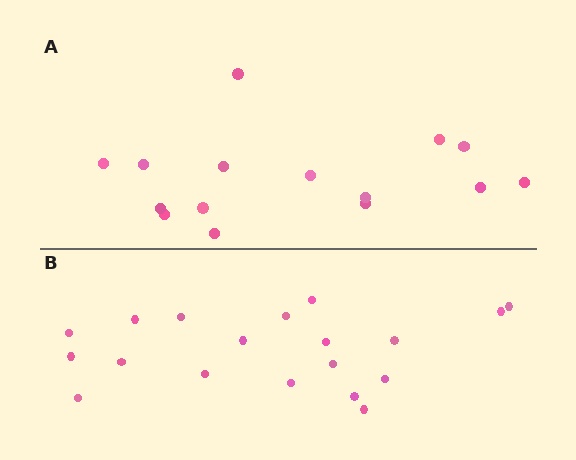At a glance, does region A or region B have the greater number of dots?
Region B (the bottom region) has more dots.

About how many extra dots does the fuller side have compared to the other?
Region B has about 4 more dots than region A.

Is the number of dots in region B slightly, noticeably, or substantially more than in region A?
Region B has noticeably more, but not dramatically so. The ratio is roughly 1.3 to 1.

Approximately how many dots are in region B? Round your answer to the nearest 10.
About 20 dots. (The exact count is 19, which rounds to 20.)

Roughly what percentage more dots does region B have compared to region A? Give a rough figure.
About 25% more.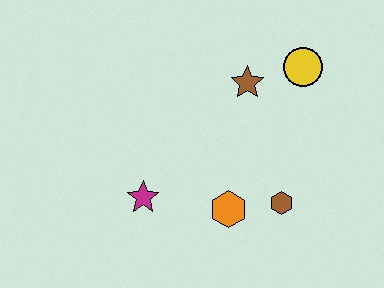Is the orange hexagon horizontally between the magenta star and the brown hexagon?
Yes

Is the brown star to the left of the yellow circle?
Yes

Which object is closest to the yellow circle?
The brown star is closest to the yellow circle.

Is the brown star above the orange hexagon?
Yes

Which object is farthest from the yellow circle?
The magenta star is farthest from the yellow circle.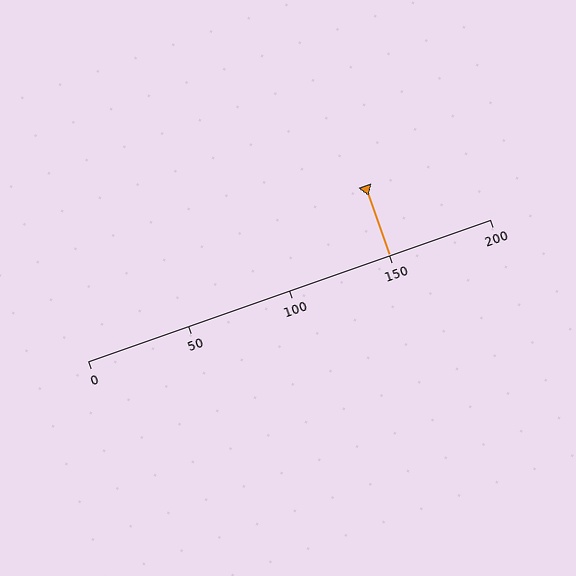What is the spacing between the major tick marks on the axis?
The major ticks are spaced 50 apart.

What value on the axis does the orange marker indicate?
The marker indicates approximately 150.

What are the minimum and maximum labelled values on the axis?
The axis runs from 0 to 200.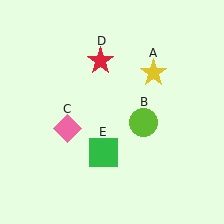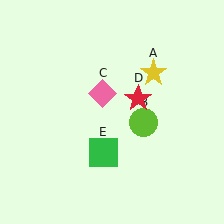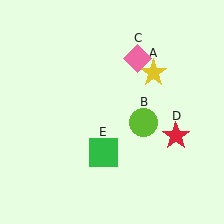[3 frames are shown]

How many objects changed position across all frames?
2 objects changed position: pink diamond (object C), red star (object D).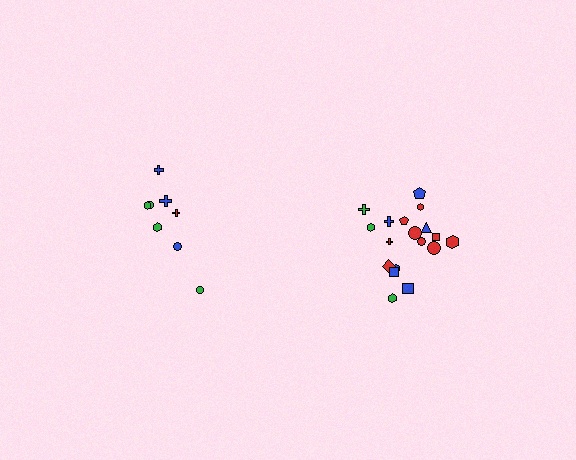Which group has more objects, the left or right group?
The right group.